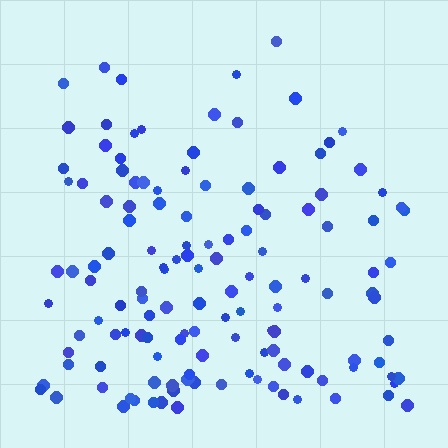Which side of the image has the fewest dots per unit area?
The top.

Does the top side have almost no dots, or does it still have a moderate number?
Still a moderate number, just noticeably fewer than the bottom.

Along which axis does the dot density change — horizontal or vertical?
Vertical.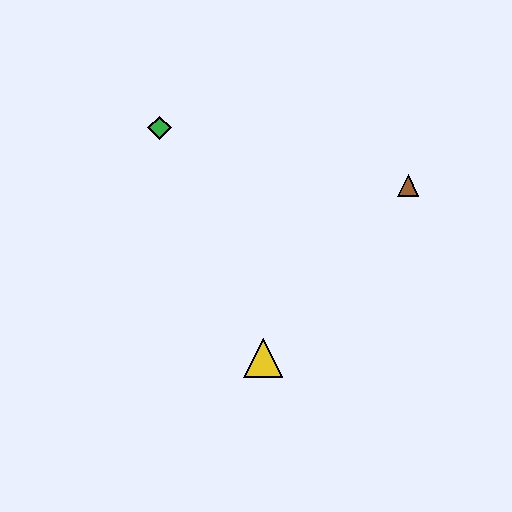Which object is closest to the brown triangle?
The yellow triangle is closest to the brown triangle.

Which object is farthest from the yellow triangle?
The green diamond is farthest from the yellow triangle.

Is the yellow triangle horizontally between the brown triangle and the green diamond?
Yes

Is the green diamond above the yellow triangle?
Yes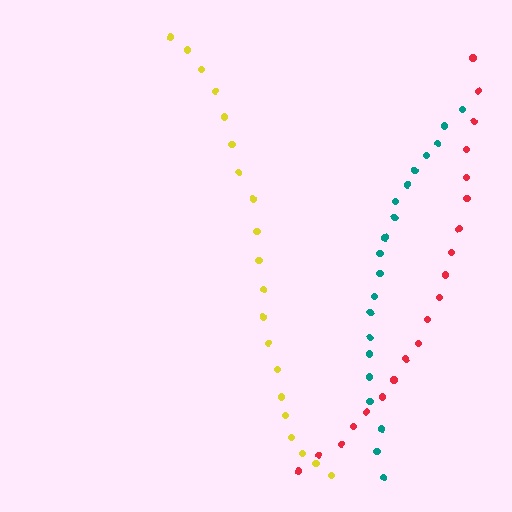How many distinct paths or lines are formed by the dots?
There are 3 distinct paths.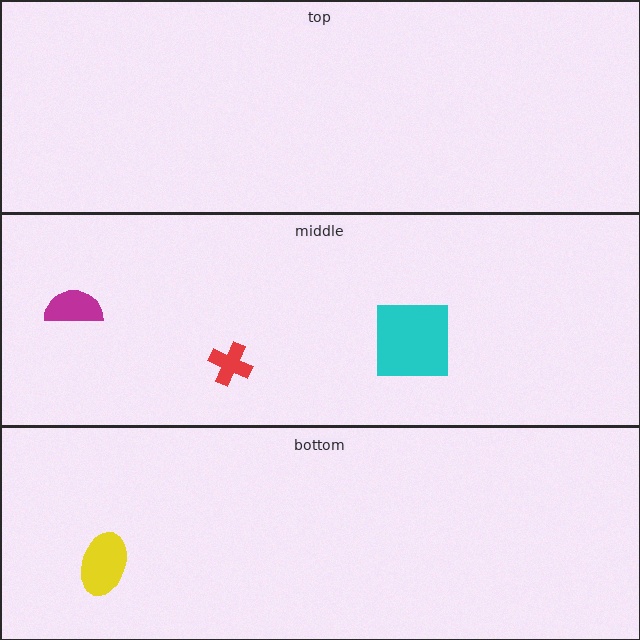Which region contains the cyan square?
The middle region.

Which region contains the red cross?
The middle region.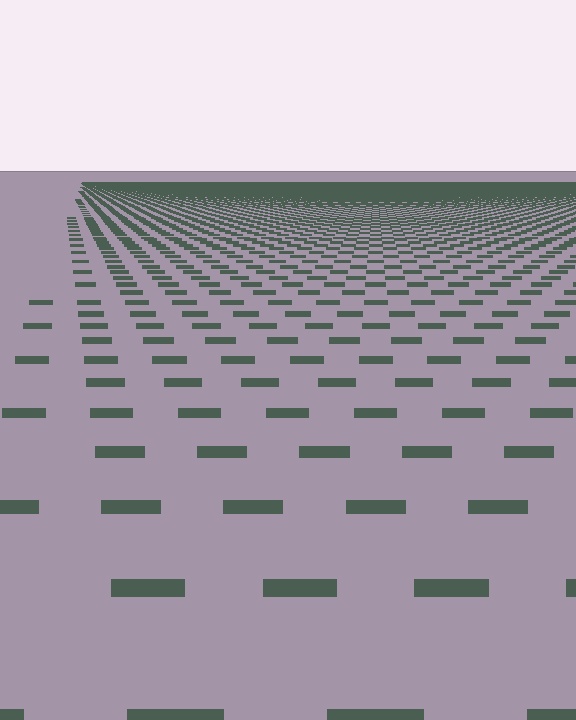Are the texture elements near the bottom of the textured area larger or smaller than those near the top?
Larger. Near the bottom, elements are closer to the viewer and appear at a bigger on-screen size.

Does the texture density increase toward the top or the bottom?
Density increases toward the top.